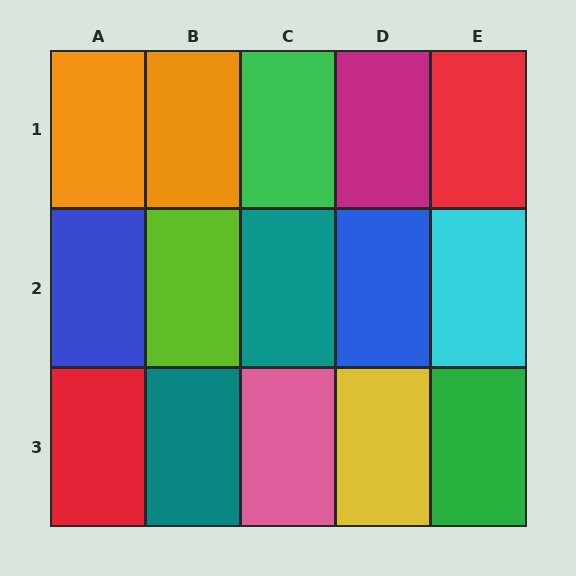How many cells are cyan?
1 cell is cyan.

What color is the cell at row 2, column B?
Lime.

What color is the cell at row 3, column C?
Pink.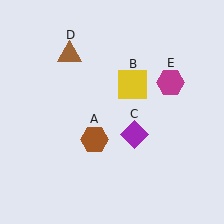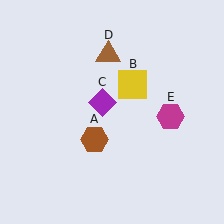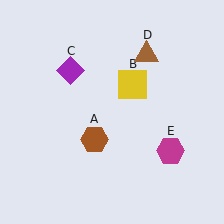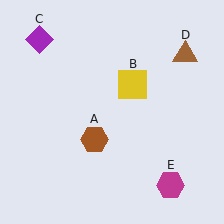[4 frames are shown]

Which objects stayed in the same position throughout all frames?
Brown hexagon (object A) and yellow square (object B) remained stationary.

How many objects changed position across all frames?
3 objects changed position: purple diamond (object C), brown triangle (object D), magenta hexagon (object E).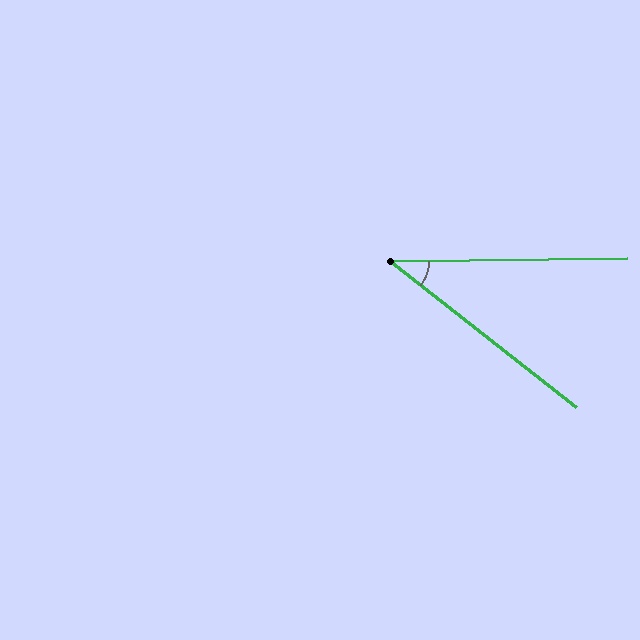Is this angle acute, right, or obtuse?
It is acute.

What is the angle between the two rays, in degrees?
Approximately 39 degrees.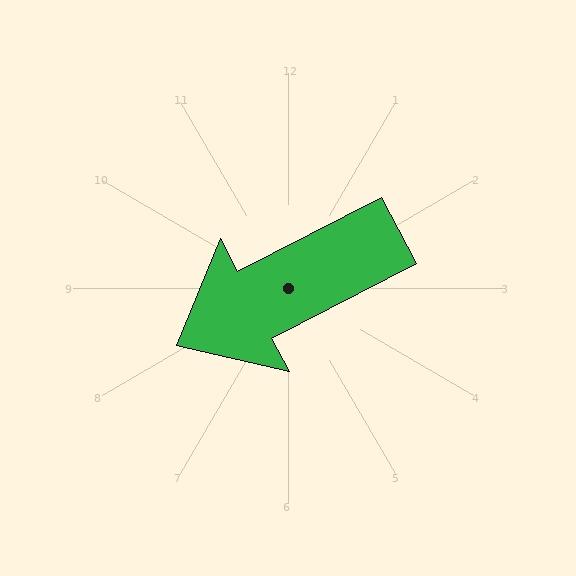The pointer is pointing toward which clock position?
Roughly 8 o'clock.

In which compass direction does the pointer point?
Southwest.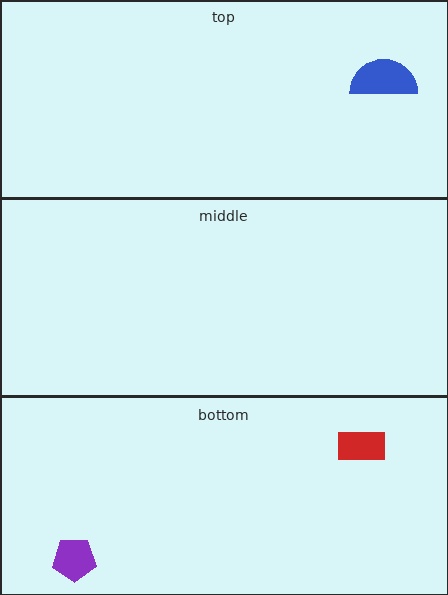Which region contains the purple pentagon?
The bottom region.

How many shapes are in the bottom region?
2.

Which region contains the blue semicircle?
The top region.